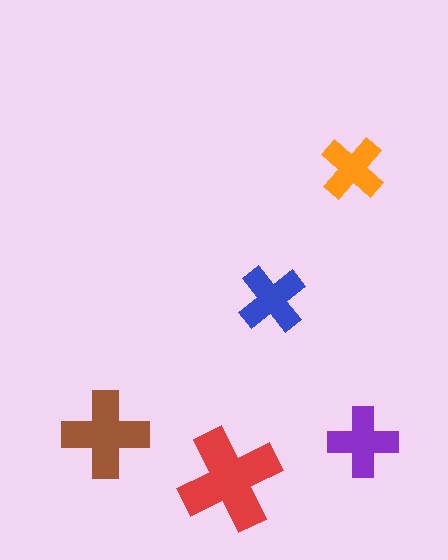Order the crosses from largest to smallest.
the red one, the brown one, the purple one, the blue one, the orange one.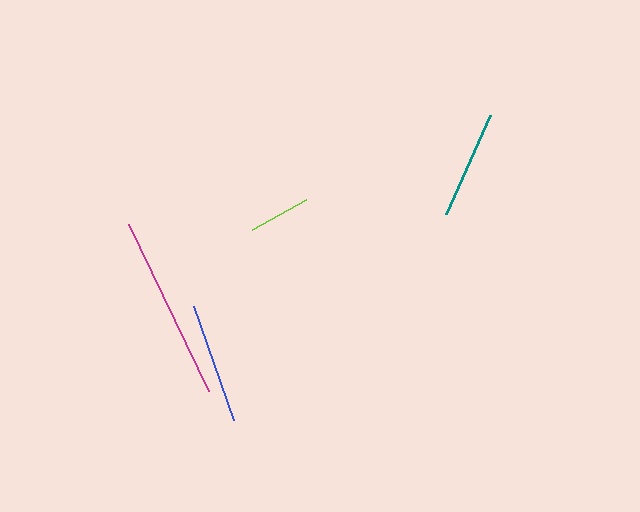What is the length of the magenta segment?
The magenta segment is approximately 185 pixels long.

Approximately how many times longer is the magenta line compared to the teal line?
The magenta line is approximately 1.7 times the length of the teal line.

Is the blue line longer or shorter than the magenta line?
The magenta line is longer than the blue line.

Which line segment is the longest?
The magenta line is the longest at approximately 185 pixels.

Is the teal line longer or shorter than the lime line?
The teal line is longer than the lime line.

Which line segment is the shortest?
The lime line is the shortest at approximately 62 pixels.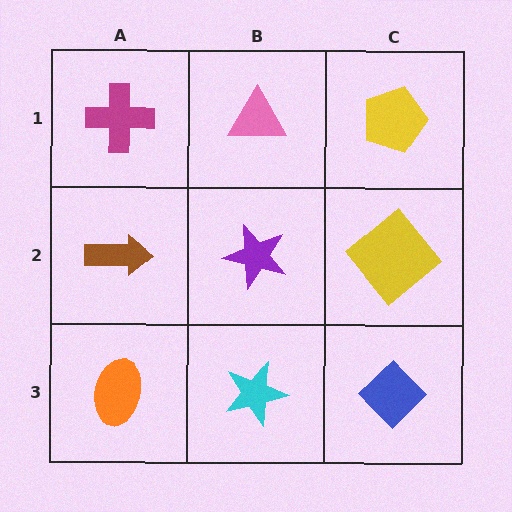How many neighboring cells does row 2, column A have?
3.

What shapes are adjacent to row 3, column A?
A brown arrow (row 2, column A), a cyan star (row 3, column B).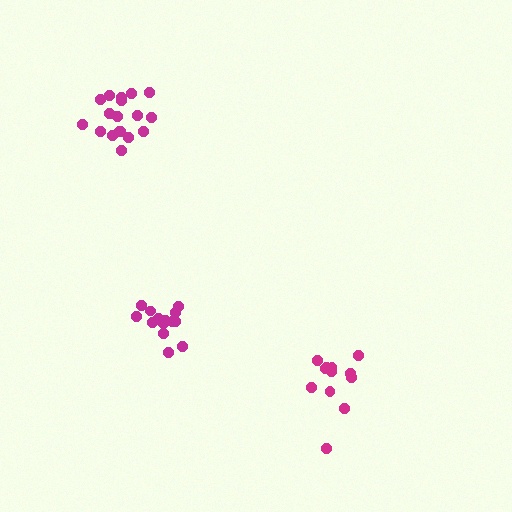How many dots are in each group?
Group 1: 14 dots, Group 2: 12 dots, Group 3: 18 dots (44 total).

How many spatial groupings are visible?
There are 3 spatial groupings.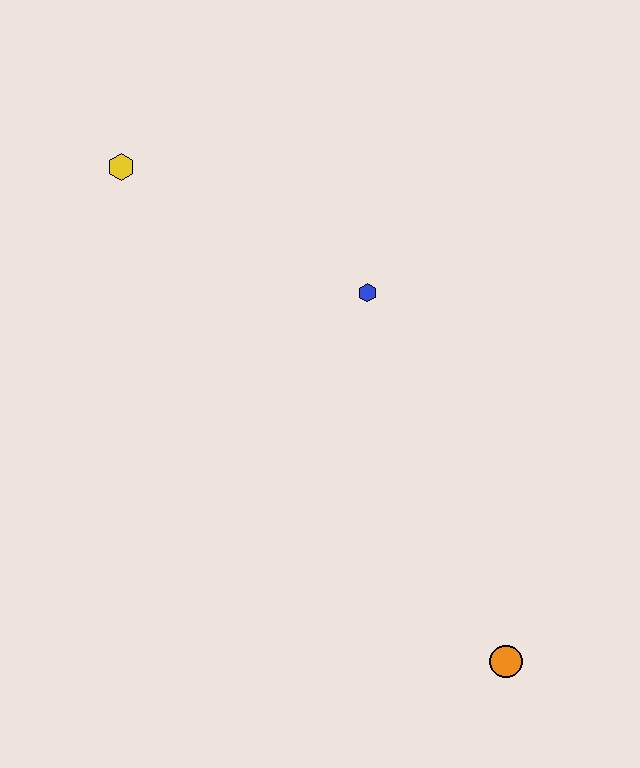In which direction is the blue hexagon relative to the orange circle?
The blue hexagon is above the orange circle.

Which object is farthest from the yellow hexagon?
The orange circle is farthest from the yellow hexagon.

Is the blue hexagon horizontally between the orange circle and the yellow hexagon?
Yes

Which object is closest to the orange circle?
The blue hexagon is closest to the orange circle.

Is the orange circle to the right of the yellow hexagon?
Yes